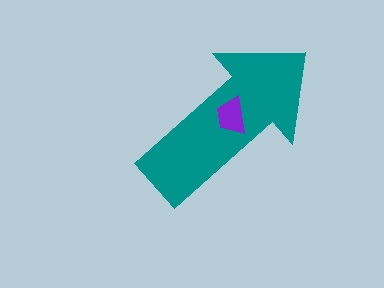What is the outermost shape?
The teal arrow.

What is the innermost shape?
The purple trapezoid.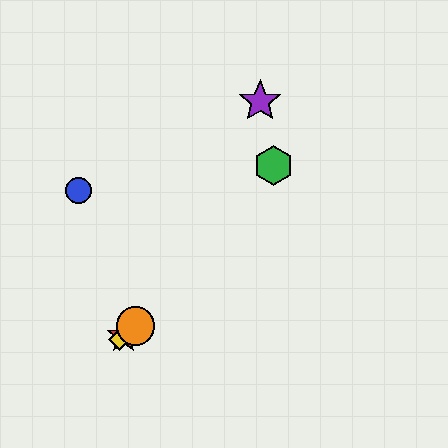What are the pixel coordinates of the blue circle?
The blue circle is at (78, 191).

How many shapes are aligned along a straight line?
3 shapes (the red star, the yellow diamond, the orange circle) are aligned along a straight line.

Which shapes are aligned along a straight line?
The red star, the yellow diamond, the orange circle are aligned along a straight line.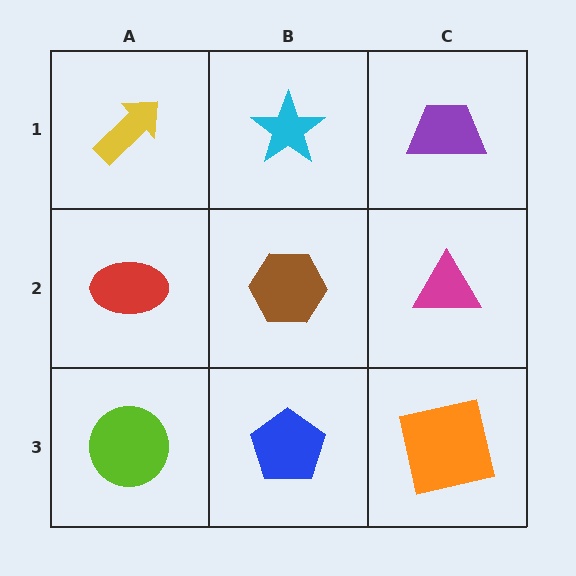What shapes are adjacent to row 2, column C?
A purple trapezoid (row 1, column C), an orange square (row 3, column C), a brown hexagon (row 2, column B).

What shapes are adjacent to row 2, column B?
A cyan star (row 1, column B), a blue pentagon (row 3, column B), a red ellipse (row 2, column A), a magenta triangle (row 2, column C).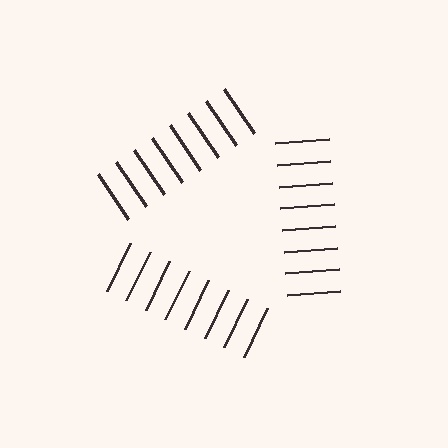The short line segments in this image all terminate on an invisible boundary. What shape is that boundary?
An illusory triangle — the line segments terminate on its edges but no continuous stroke is drawn.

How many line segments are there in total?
24 — 8 along each of the 3 edges.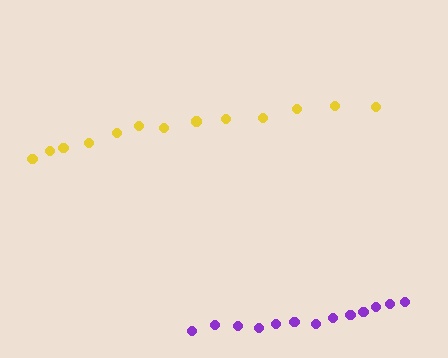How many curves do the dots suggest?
There are 2 distinct paths.